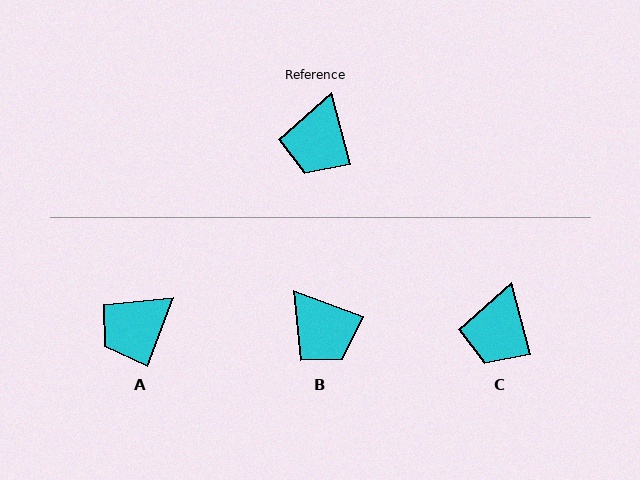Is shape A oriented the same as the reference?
No, it is off by about 36 degrees.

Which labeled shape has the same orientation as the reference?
C.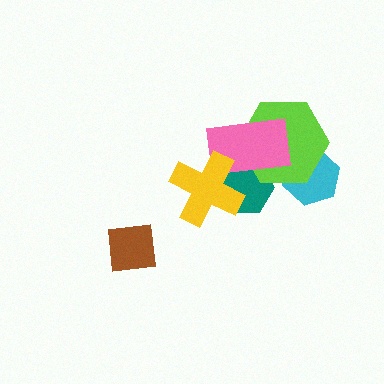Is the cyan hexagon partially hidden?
Yes, it is partially covered by another shape.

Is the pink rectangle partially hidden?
Yes, it is partially covered by another shape.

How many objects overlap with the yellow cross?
2 objects overlap with the yellow cross.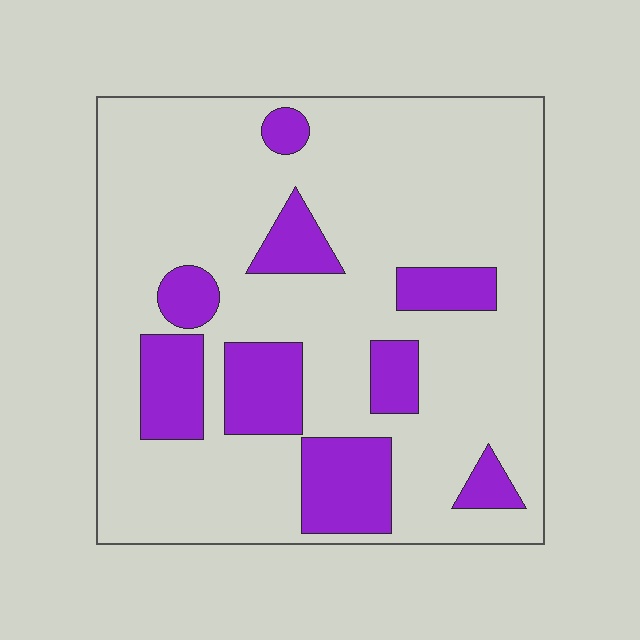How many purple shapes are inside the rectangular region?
9.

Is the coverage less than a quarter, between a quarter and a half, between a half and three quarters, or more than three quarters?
Less than a quarter.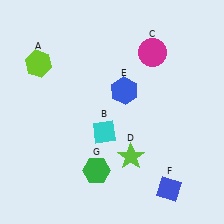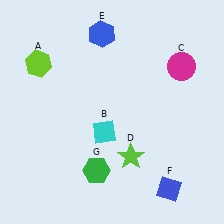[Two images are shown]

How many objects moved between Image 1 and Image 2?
2 objects moved between the two images.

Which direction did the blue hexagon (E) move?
The blue hexagon (E) moved up.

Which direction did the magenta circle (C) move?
The magenta circle (C) moved right.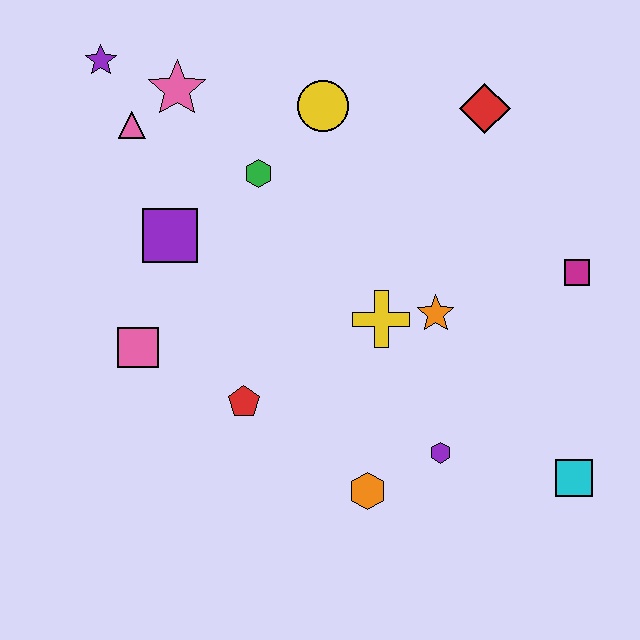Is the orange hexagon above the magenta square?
No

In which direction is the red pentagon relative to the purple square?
The red pentagon is below the purple square.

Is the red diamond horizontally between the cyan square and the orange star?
Yes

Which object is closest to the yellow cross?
The orange star is closest to the yellow cross.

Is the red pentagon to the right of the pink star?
Yes